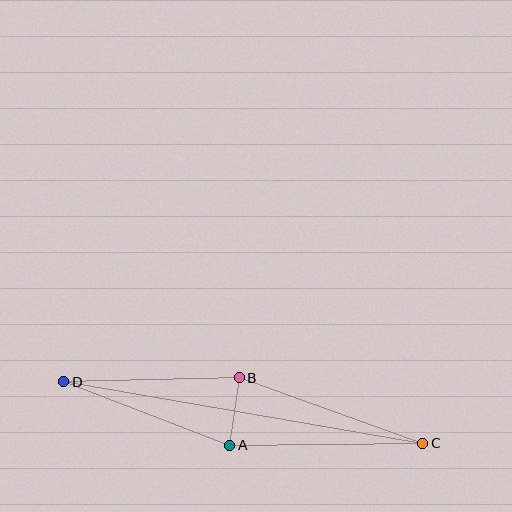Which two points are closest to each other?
Points A and B are closest to each other.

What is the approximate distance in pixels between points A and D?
The distance between A and D is approximately 177 pixels.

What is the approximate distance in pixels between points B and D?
The distance between B and D is approximately 176 pixels.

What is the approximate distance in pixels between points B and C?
The distance between B and C is approximately 195 pixels.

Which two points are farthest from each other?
Points C and D are farthest from each other.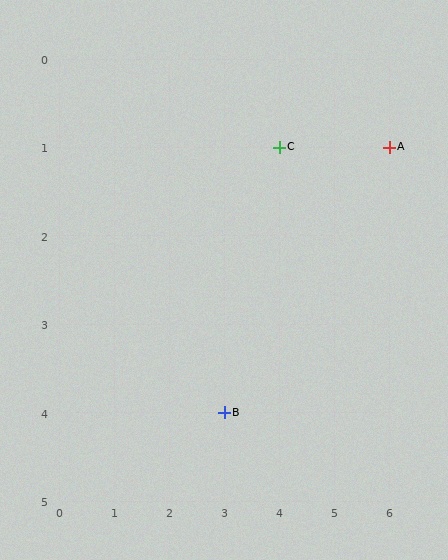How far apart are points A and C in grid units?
Points A and C are 2 columns apart.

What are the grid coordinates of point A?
Point A is at grid coordinates (6, 1).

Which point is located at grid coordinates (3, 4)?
Point B is at (3, 4).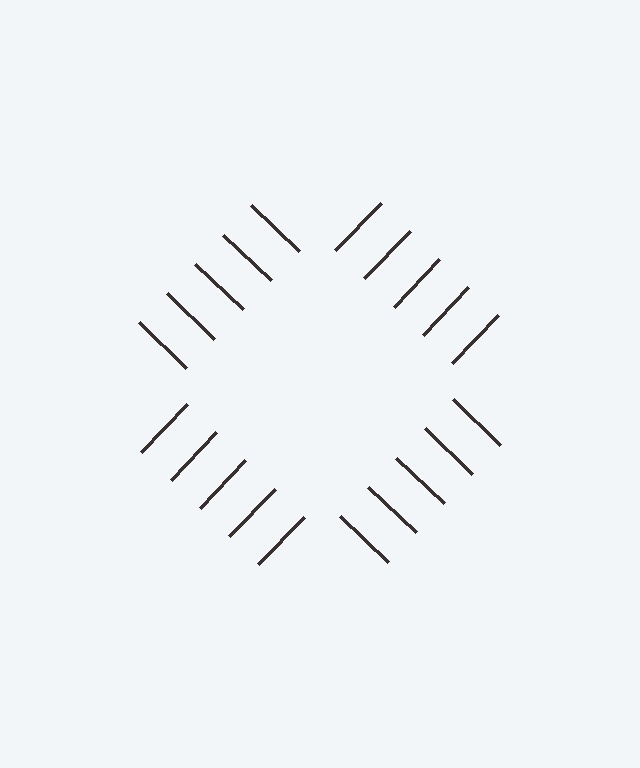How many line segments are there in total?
20 — 5 along each of the 4 edges.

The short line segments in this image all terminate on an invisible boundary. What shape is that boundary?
An illusory square — the line segments terminate on its edges but no continuous stroke is drawn.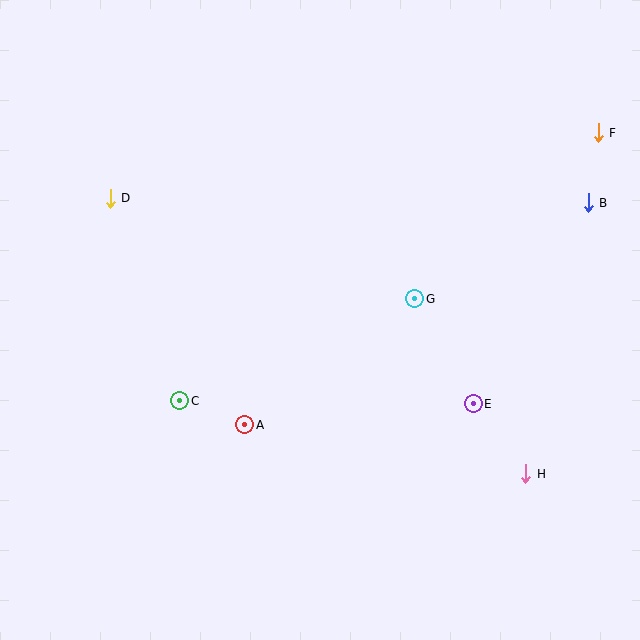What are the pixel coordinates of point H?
Point H is at (526, 474).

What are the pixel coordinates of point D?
Point D is at (110, 198).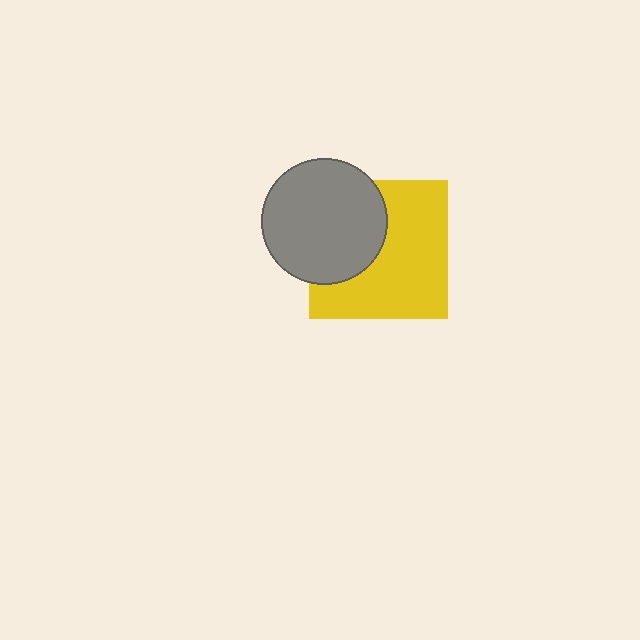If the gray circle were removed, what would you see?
You would see the complete yellow square.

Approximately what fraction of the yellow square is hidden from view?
Roughly 37% of the yellow square is hidden behind the gray circle.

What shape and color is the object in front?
The object in front is a gray circle.